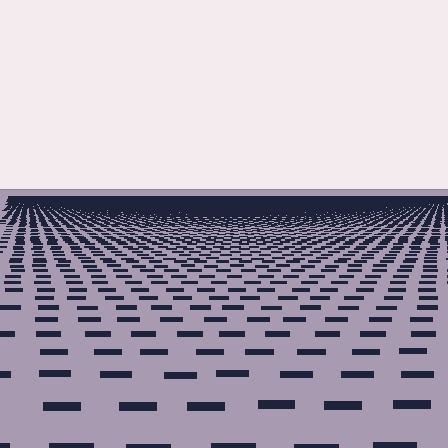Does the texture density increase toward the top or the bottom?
Density increases toward the top.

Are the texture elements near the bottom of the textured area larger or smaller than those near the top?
Larger. Near the bottom, elements are closer to the viewer and appear at a bigger on-screen size.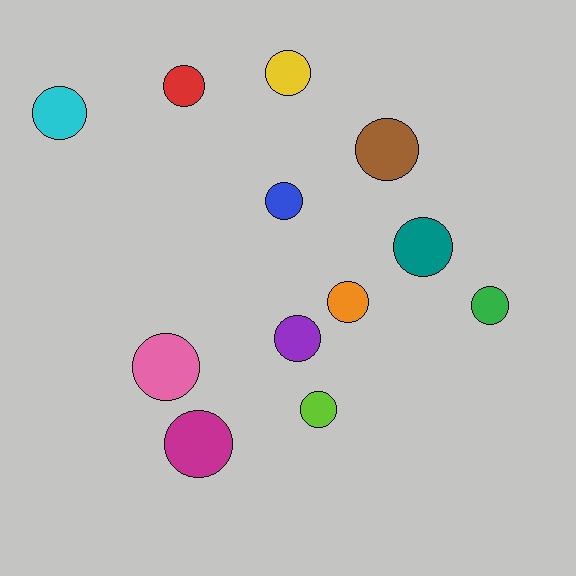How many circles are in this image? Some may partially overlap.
There are 12 circles.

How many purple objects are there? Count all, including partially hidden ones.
There is 1 purple object.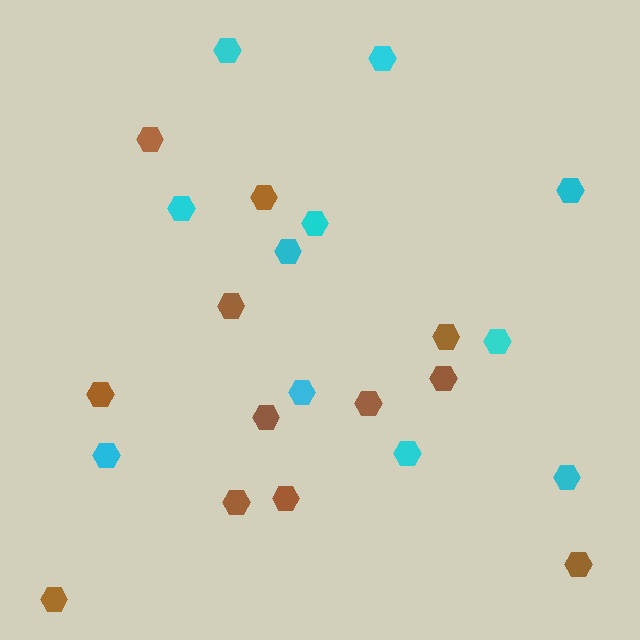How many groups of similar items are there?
There are 2 groups: one group of brown hexagons (12) and one group of cyan hexagons (11).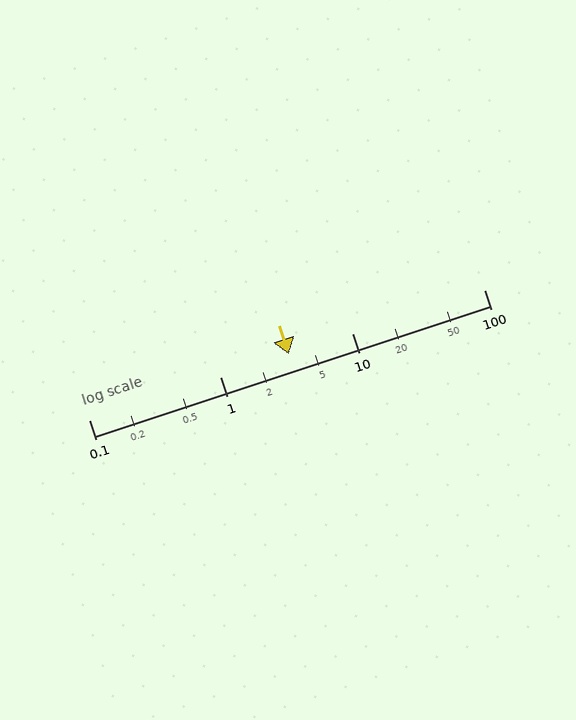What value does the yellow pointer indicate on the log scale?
The pointer indicates approximately 3.3.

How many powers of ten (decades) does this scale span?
The scale spans 3 decades, from 0.1 to 100.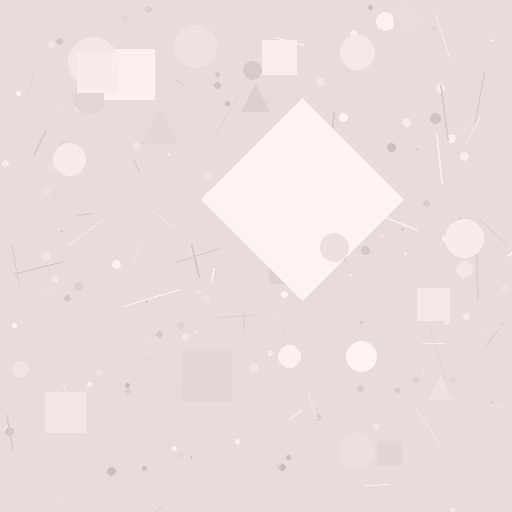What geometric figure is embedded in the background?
A diamond is embedded in the background.